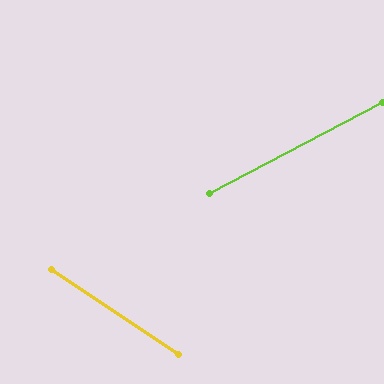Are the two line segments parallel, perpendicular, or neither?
Neither parallel nor perpendicular — they differ by about 62°.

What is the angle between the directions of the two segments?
Approximately 62 degrees.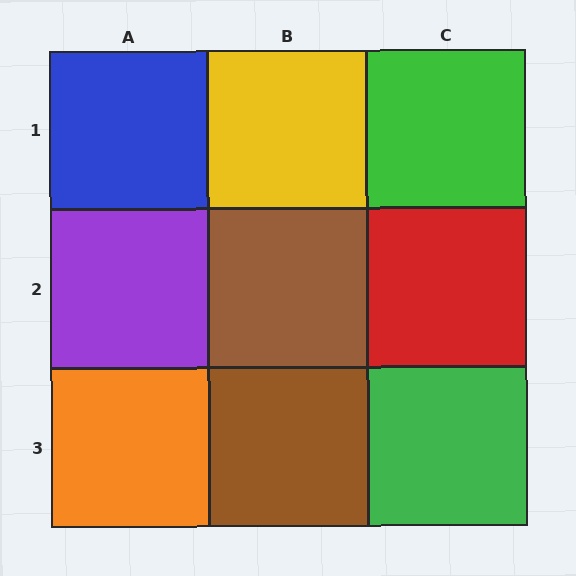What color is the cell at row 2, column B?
Brown.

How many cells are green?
2 cells are green.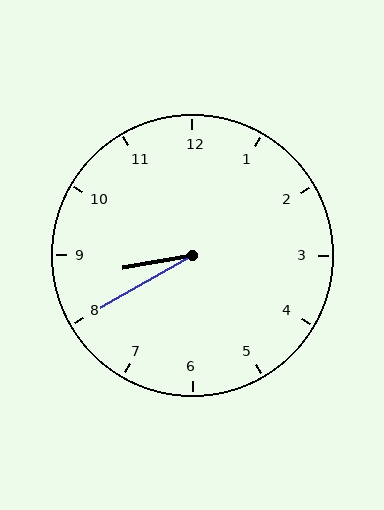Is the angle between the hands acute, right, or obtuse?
It is acute.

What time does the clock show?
8:40.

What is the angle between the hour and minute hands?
Approximately 20 degrees.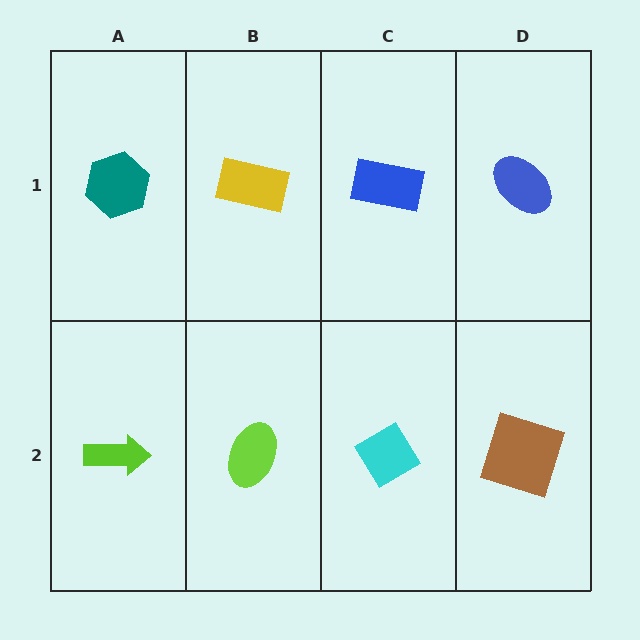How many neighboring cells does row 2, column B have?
3.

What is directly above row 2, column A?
A teal hexagon.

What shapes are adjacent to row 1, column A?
A lime arrow (row 2, column A), a yellow rectangle (row 1, column B).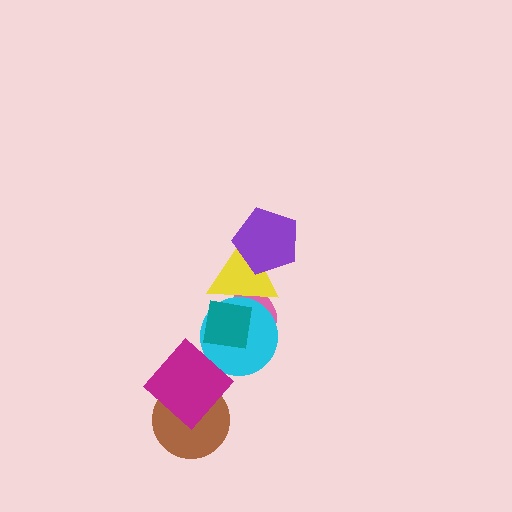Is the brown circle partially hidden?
Yes, it is partially covered by another shape.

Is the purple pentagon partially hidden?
No, no other shape covers it.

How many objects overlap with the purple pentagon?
1 object overlaps with the purple pentagon.